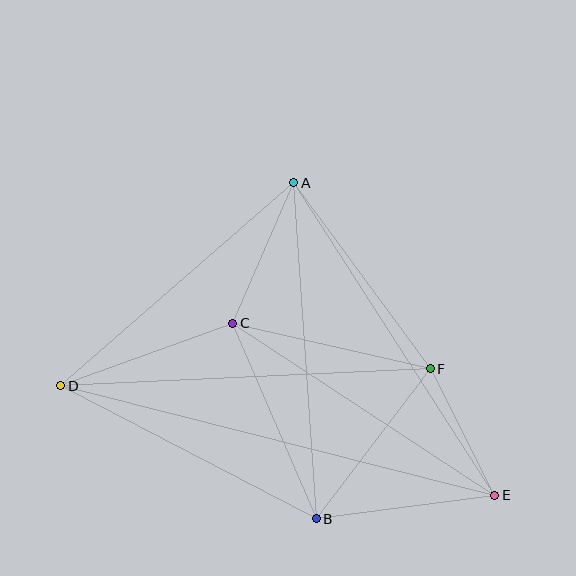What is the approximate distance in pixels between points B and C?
The distance between B and C is approximately 212 pixels.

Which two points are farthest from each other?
Points D and E are farthest from each other.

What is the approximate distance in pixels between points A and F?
The distance between A and F is approximately 231 pixels.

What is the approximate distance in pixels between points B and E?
The distance between B and E is approximately 180 pixels.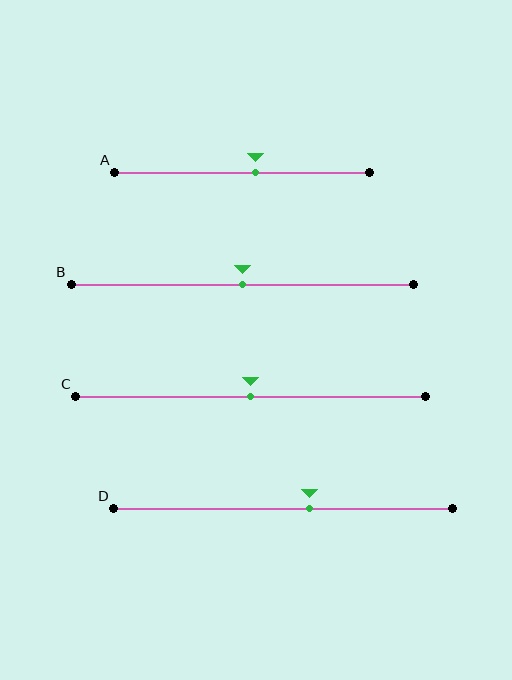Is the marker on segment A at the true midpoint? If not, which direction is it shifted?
No, the marker on segment A is shifted to the right by about 6% of the segment length.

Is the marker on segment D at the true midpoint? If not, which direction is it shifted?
No, the marker on segment D is shifted to the right by about 8% of the segment length.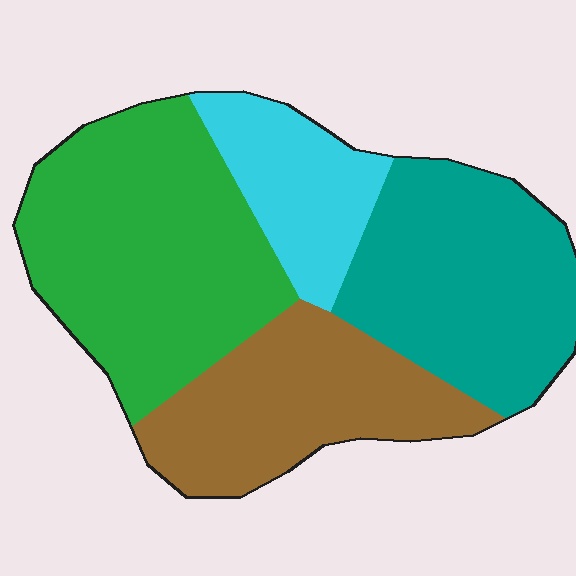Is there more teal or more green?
Green.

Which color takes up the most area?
Green, at roughly 35%.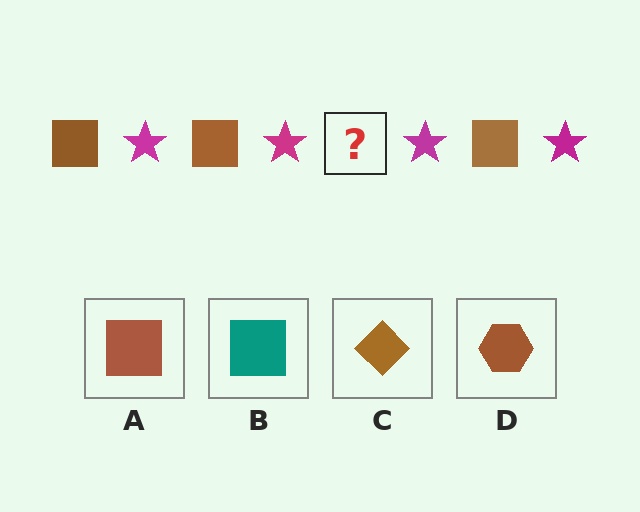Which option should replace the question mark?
Option A.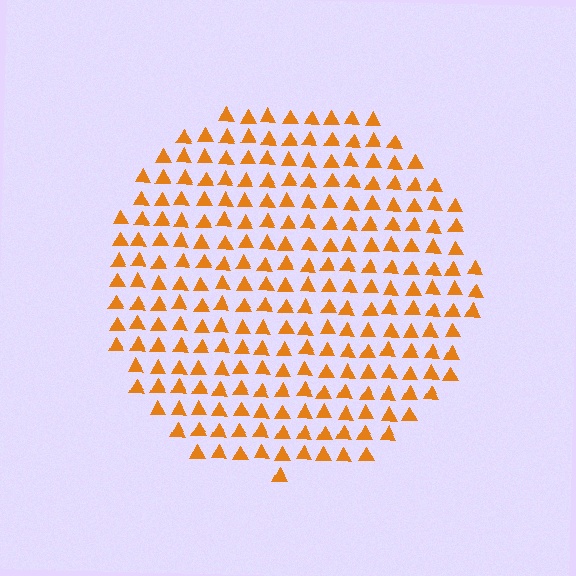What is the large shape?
The large shape is a circle.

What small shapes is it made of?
It is made of small triangles.